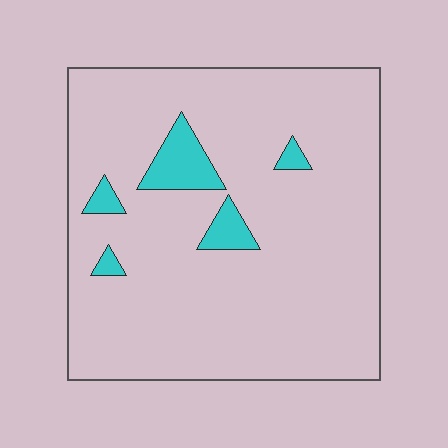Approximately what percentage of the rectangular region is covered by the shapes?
Approximately 10%.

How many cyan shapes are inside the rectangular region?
5.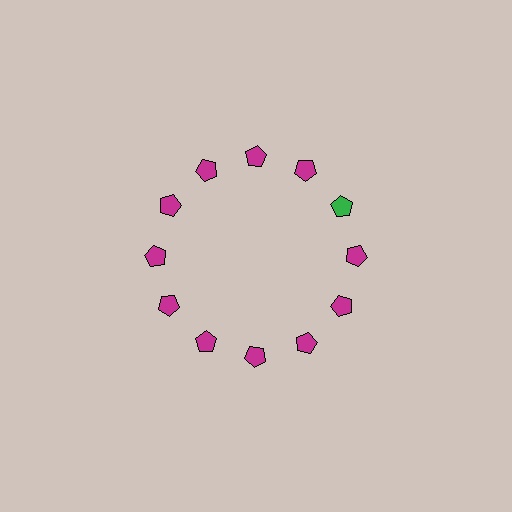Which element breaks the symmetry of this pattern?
The green pentagon at roughly the 2 o'clock position breaks the symmetry. All other shapes are magenta pentagons.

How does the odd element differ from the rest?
It has a different color: green instead of magenta.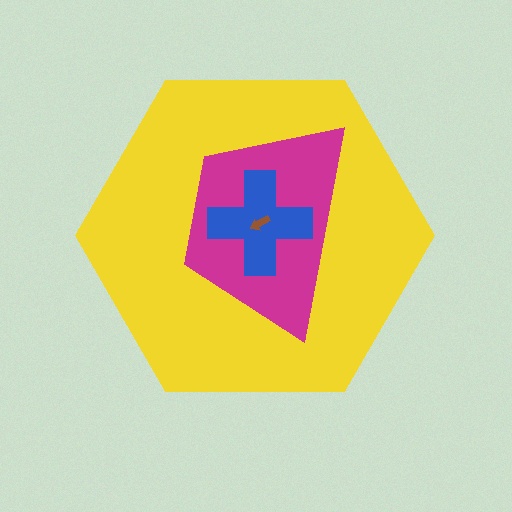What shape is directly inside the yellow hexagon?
The magenta trapezoid.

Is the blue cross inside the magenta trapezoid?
Yes.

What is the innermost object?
The brown arrow.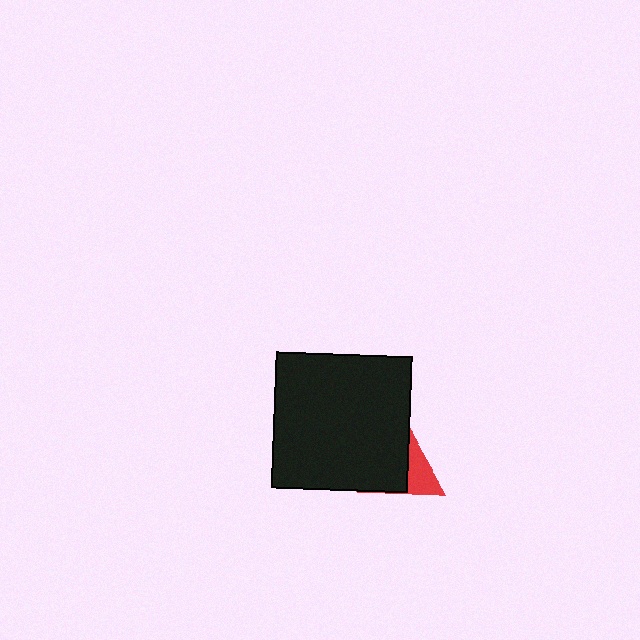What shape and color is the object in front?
The object in front is a black square.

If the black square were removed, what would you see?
You would see the complete red triangle.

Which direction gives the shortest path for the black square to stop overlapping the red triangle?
Moving left gives the shortest separation.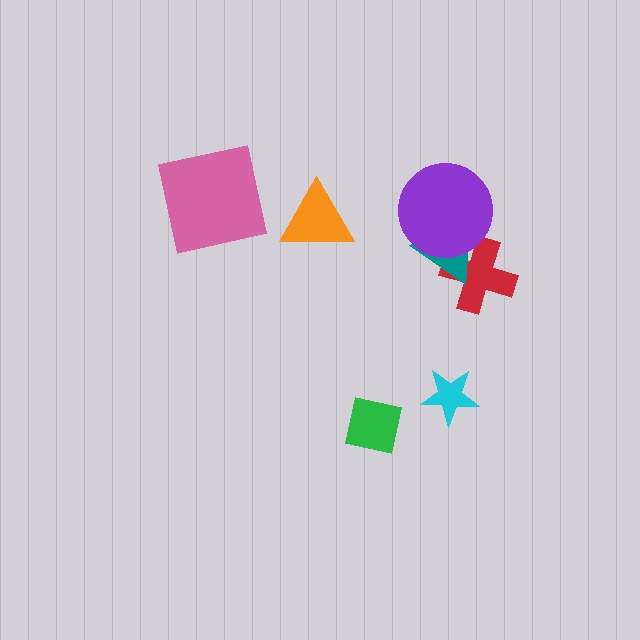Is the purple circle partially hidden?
No, no other shape covers it.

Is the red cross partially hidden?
Yes, it is partially covered by another shape.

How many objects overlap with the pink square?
0 objects overlap with the pink square.